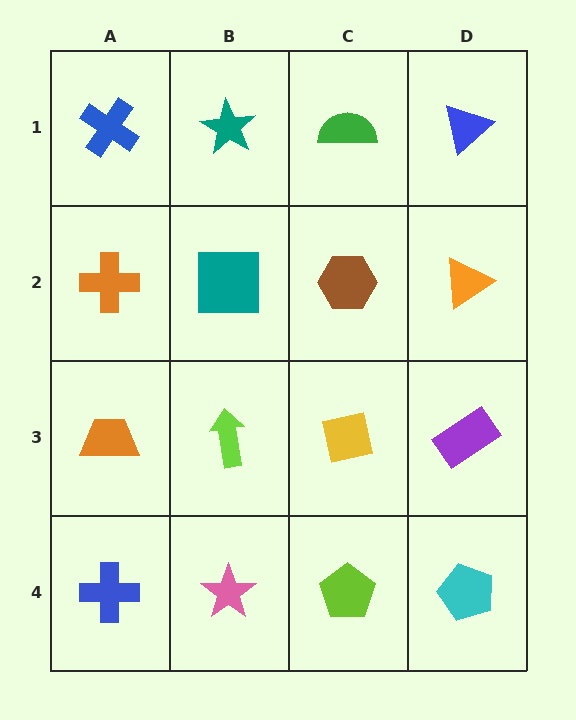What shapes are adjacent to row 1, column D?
An orange triangle (row 2, column D), a green semicircle (row 1, column C).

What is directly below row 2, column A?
An orange trapezoid.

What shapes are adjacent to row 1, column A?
An orange cross (row 2, column A), a teal star (row 1, column B).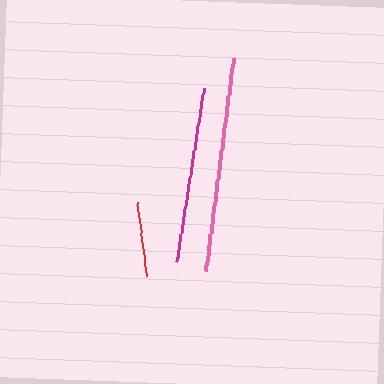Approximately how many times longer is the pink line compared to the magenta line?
The pink line is approximately 1.2 times the length of the magenta line.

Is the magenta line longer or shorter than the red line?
The magenta line is longer than the red line.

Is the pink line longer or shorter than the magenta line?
The pink line is longer than the magenta line.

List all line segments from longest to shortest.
From longest to shortest: pink, magenta, red.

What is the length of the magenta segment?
The magenta segment is approximately 176 pixels long.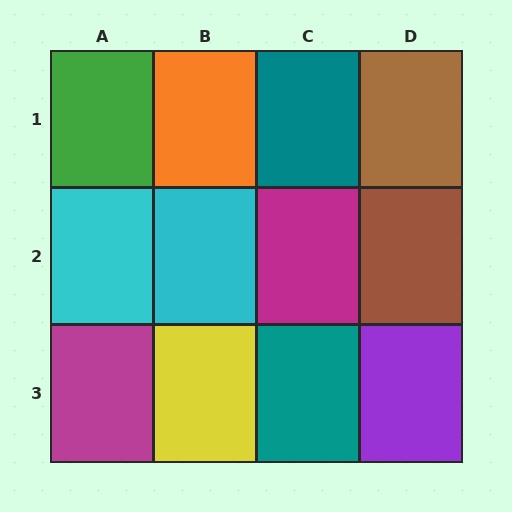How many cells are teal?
2 cells are teal.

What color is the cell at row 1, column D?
Brown.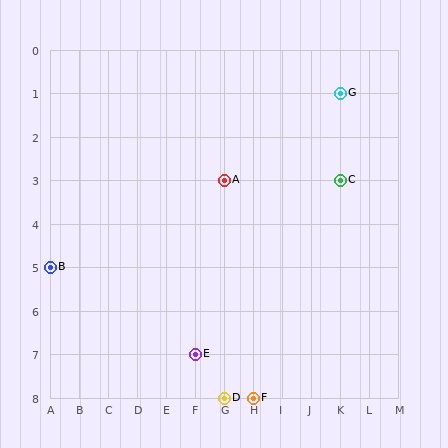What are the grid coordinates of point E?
Point E is at grid coordinates (F, 7).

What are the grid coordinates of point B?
Point B is at grid coordinates (A, 5).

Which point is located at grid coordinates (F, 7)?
Point E is at (F, 7).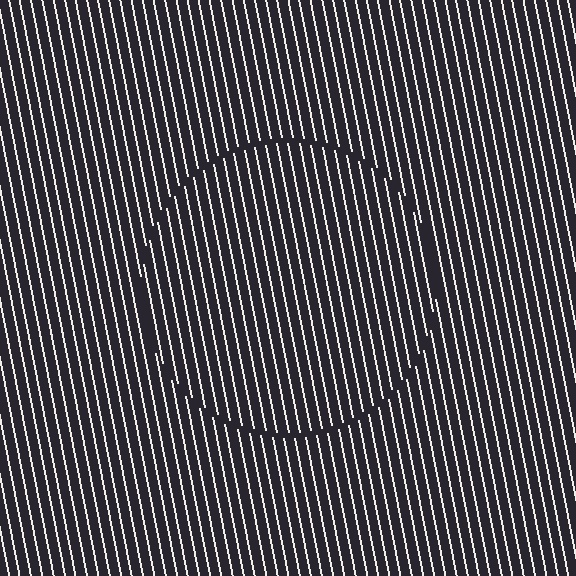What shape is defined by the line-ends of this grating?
An illusory circle. The interior of the shape contains the same grating, shifted by half a period — the contour is defined by the phase discontinuity where line-ends from the inner and outer gratings abut.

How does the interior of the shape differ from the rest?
The interior of the shape contains the same grating, shifted by half a period — the contour is defined by the phase discontinuity where line-ends from the inner and outer gratings abut.